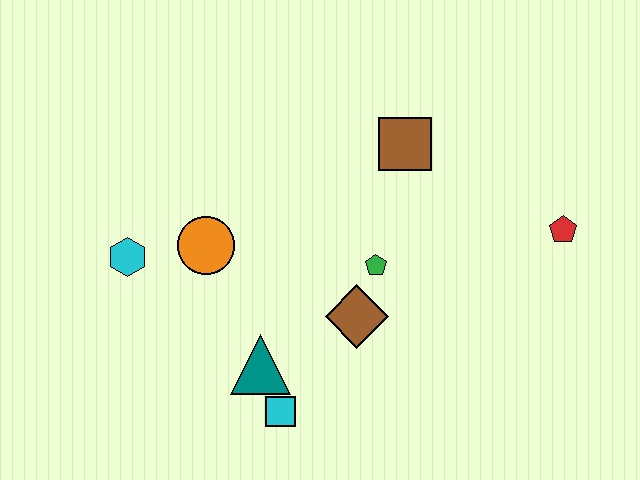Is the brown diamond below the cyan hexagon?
Yes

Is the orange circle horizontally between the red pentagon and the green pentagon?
No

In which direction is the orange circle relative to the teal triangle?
The orange circle is above the teal triangle.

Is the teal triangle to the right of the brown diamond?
No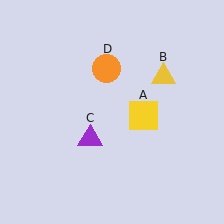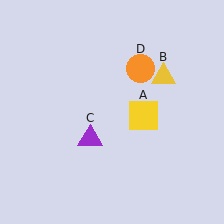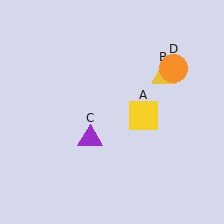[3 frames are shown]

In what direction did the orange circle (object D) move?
The orange circle (object D) moved right.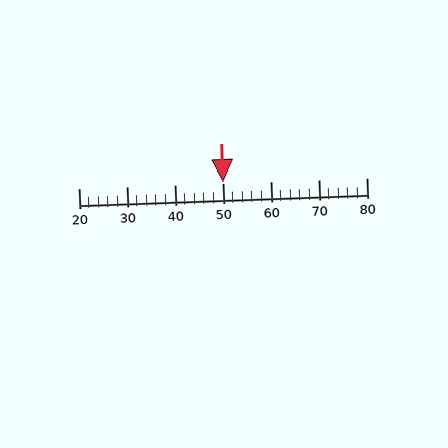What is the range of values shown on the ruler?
The ruler shows values from 20 to 80.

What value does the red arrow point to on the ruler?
The red arrow points to approximately 50.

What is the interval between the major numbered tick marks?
The major tick marks are spaced 10 units apart.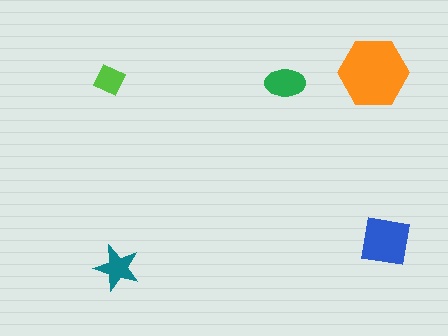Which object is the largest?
The orange hexagon.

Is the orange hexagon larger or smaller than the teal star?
Larger.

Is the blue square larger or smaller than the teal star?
Larger.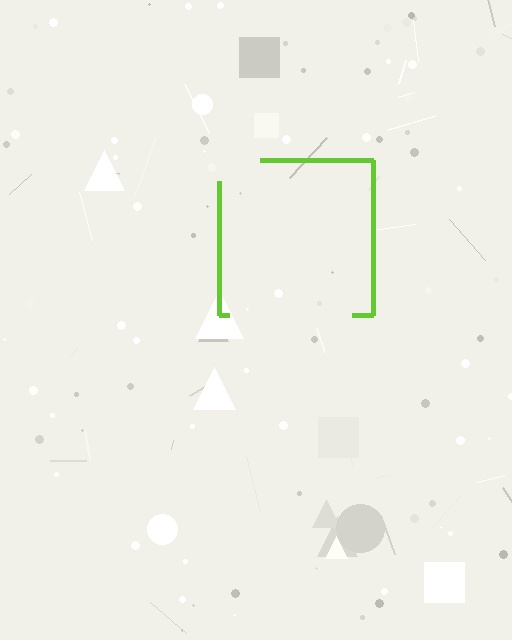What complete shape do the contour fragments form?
The contour fragments form a square.